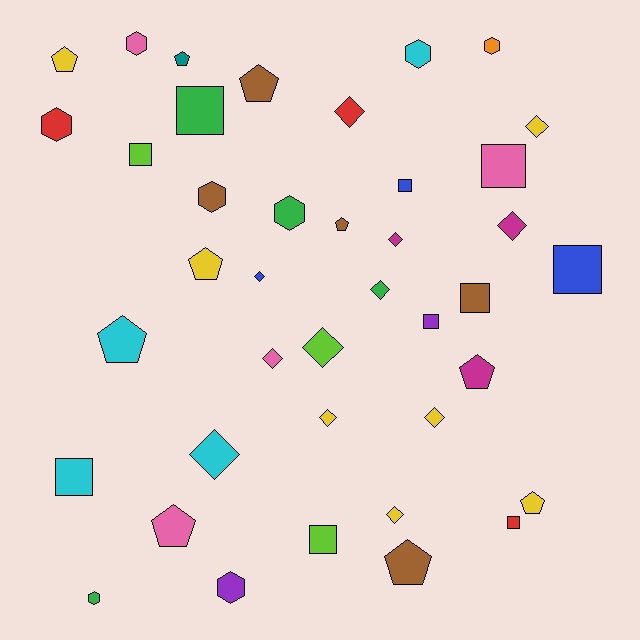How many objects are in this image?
There are 40 objects.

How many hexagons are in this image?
There are 8 hexagons.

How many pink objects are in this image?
There are 4 pink objects.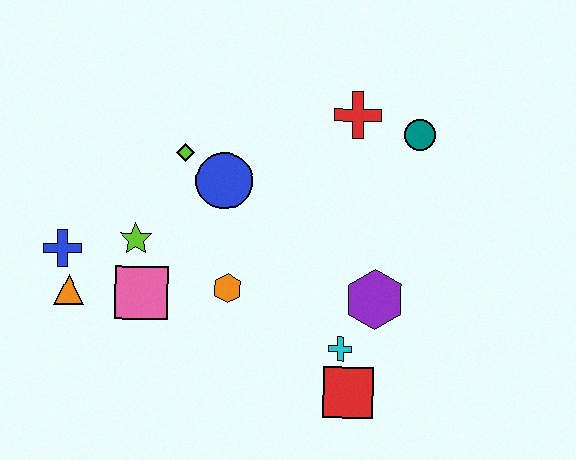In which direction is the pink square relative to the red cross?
The pink square is to the left of the red cross.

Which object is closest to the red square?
The cyan cross is closest to the red square.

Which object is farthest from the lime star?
The teal circle is farthest from the lime star.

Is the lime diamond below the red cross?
Yes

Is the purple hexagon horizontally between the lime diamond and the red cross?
No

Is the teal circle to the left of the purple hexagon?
No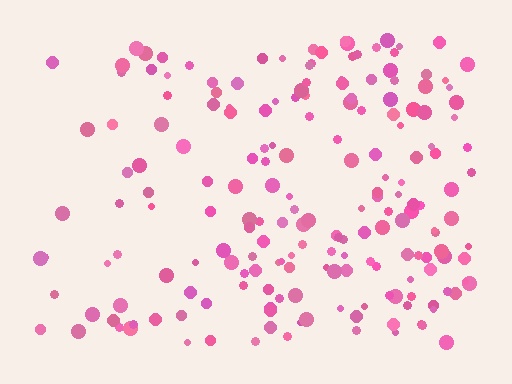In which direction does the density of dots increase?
From left to right, with the right side densest.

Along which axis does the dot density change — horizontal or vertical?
Horizontal.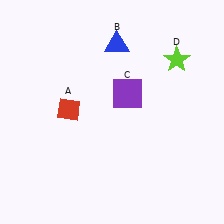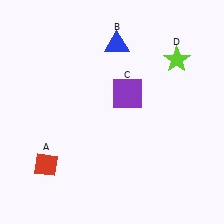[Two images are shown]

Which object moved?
The red diamond (A) moved down.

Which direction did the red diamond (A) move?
The red diamond (A) moved down.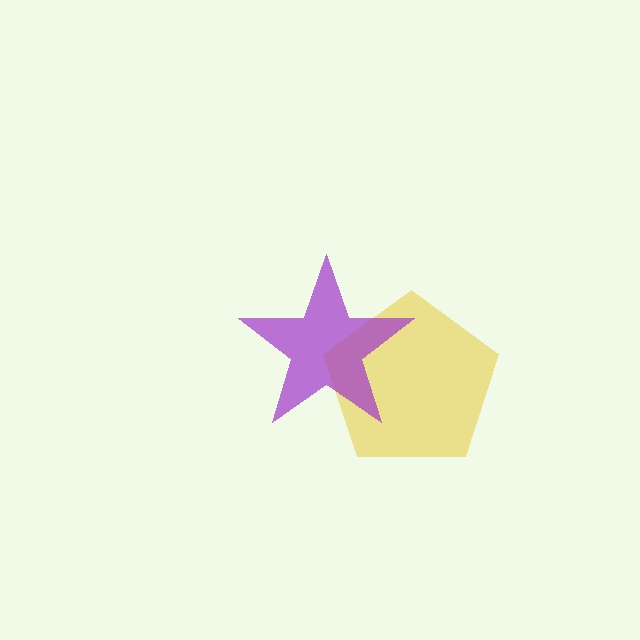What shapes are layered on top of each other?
The layered shapes are: a yellow pentagon, a purple star.